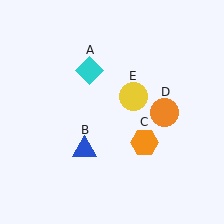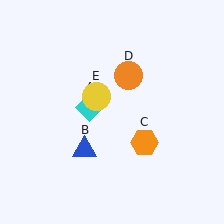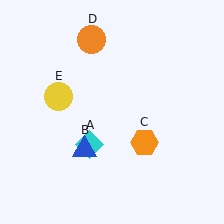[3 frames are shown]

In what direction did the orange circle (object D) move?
The orange circle (object D) moved up and to the left.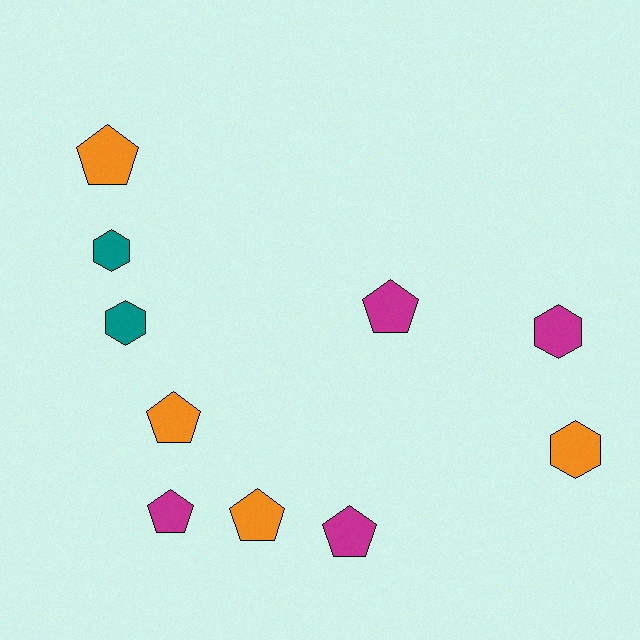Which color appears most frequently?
Orange, with 4 objects.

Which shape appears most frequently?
Pentagon, with 6 objects.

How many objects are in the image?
There are 10 objects.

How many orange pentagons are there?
There are 3 orange pentagons.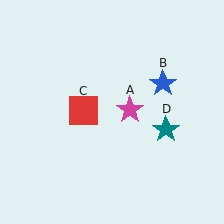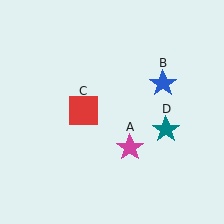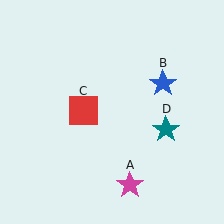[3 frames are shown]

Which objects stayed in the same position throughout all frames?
Blue star (object B) and red square (object C) and teal star (object D) remained stationary.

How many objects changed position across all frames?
1 object changed position: magenta star (object A).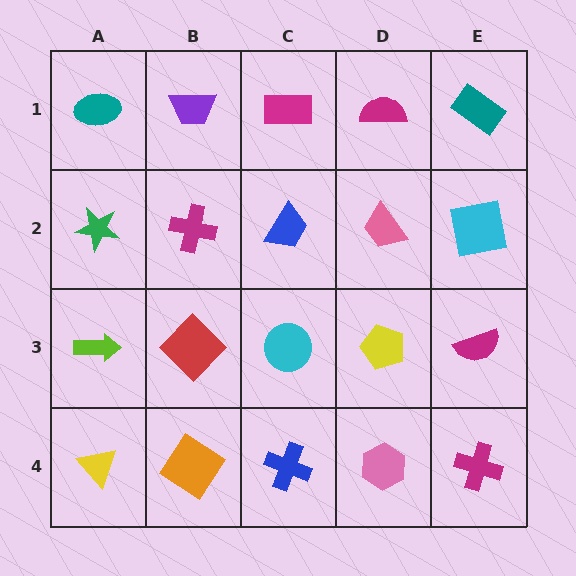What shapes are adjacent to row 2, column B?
A purple trapezoid (row 1, column B), a red diamond (row 3, column B), a green star (row 2, column A), a blue trapezoid (row 2, column C).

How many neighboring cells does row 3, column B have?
4.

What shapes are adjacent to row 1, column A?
A green star (row 2, column A), a purple trapezoid (row 1, column B).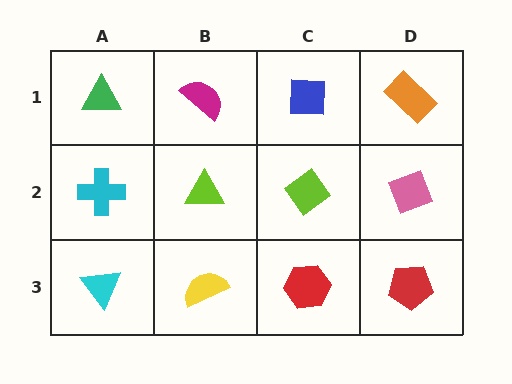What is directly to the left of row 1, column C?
A magenta semicircle.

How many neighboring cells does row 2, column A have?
3.